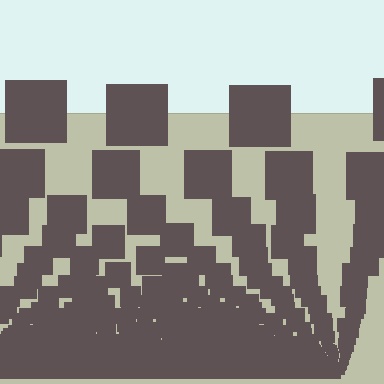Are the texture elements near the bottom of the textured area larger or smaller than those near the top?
Smaller. The gradient is inverted — elements near the bottom are smaller and denser.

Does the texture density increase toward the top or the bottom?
Density increases toward the bottom.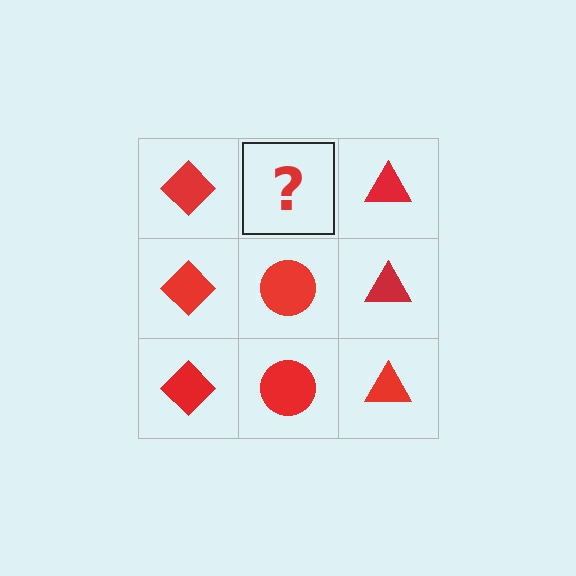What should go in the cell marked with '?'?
The missing cell should contain a red circle.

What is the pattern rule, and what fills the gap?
The rule is that each column has a consistent shape. The gap should be filled with a red circle.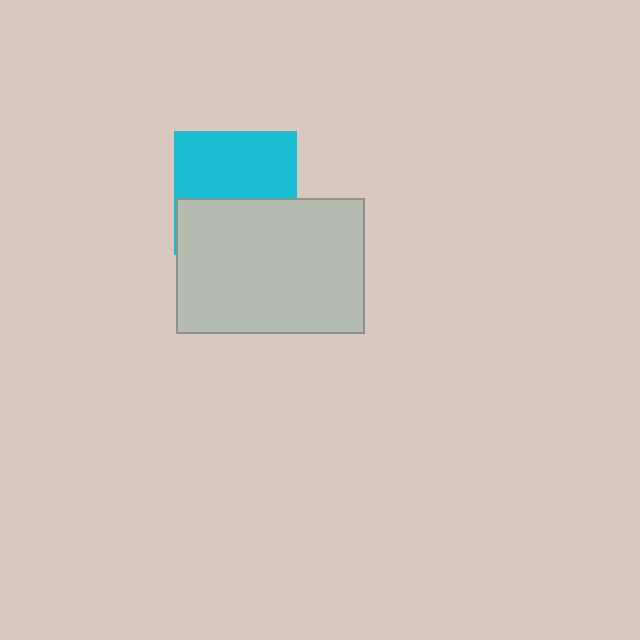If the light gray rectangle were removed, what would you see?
You would see the complete cyan square.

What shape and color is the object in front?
The object in front is a light gray rectangle.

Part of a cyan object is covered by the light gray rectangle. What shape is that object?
It is a square.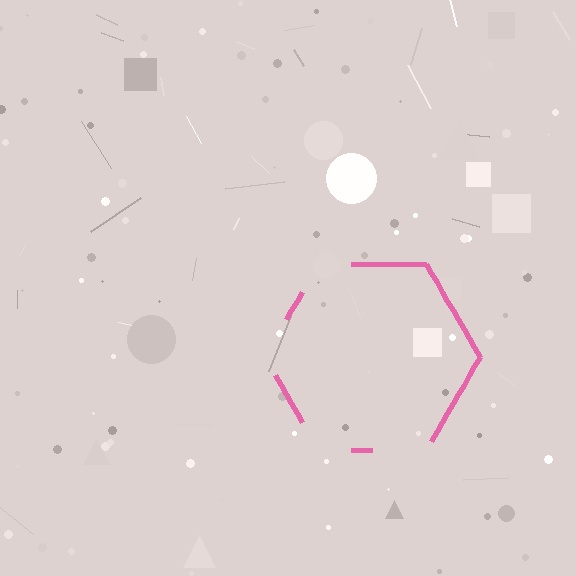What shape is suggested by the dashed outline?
The dashed outline suggests a hexagon.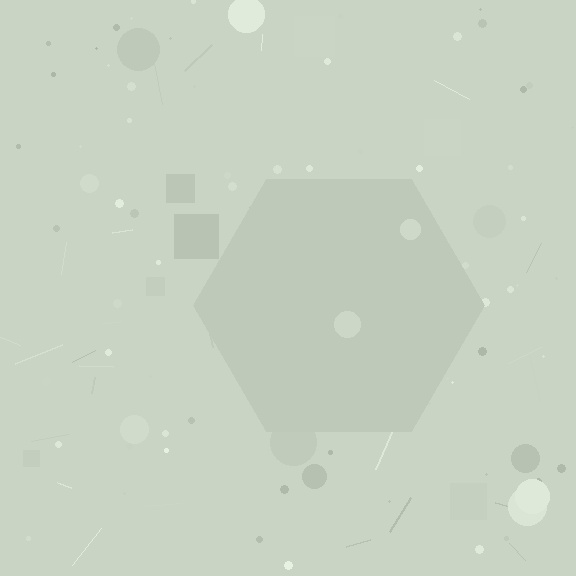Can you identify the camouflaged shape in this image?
The camouflaged shape is a hexagon.